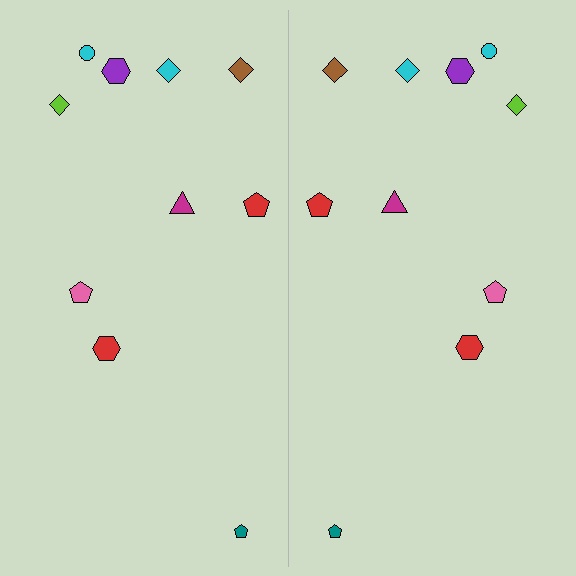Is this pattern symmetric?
Yes, this pattern has bilateral (reflection) symmetry.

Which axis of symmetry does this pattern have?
The pattern has a vertical axis of symmetry running through the center of the image.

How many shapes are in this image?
There are 20 shapes in this image.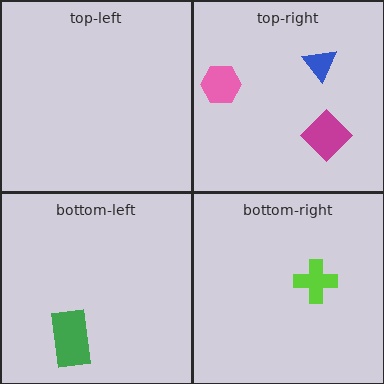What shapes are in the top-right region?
The pink hexagon, the blue triangle, the magenta diamond.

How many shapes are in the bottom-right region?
1.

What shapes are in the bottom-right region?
The lime cross.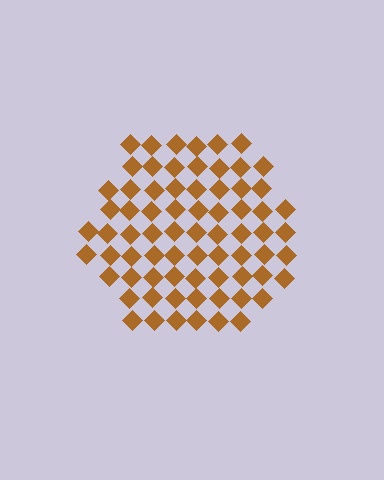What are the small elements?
The small elements are diamonds.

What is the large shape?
The large shape is a hexagon.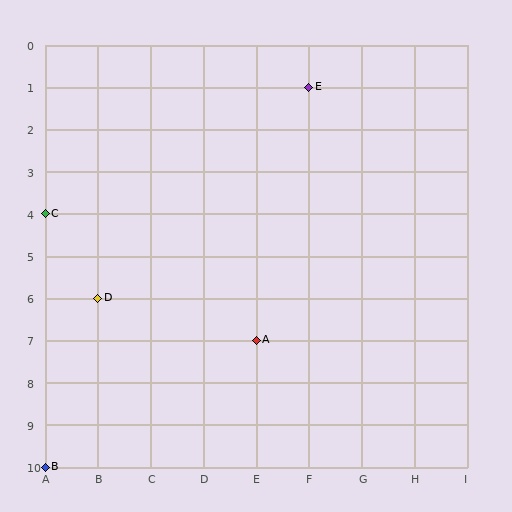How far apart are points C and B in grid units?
Points C and B are 6 rows apart.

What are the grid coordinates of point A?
Point A is at grid coordinates (E, 7).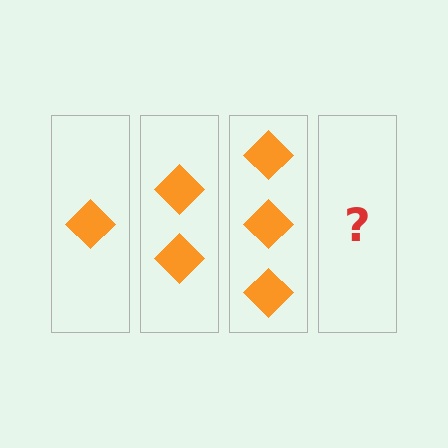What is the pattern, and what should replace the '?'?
The pattern is that each step adds one more diamond. The '?' should be 4 diamonds.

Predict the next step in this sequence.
The next step is 4 diamonds.